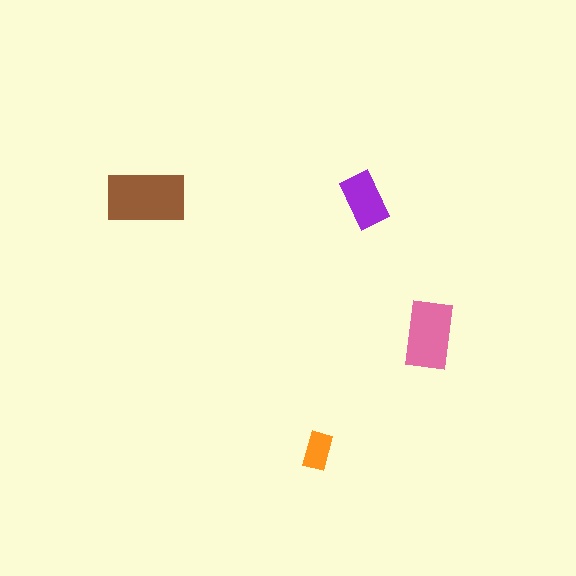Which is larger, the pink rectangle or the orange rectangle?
The pink one.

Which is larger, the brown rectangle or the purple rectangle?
The brown one.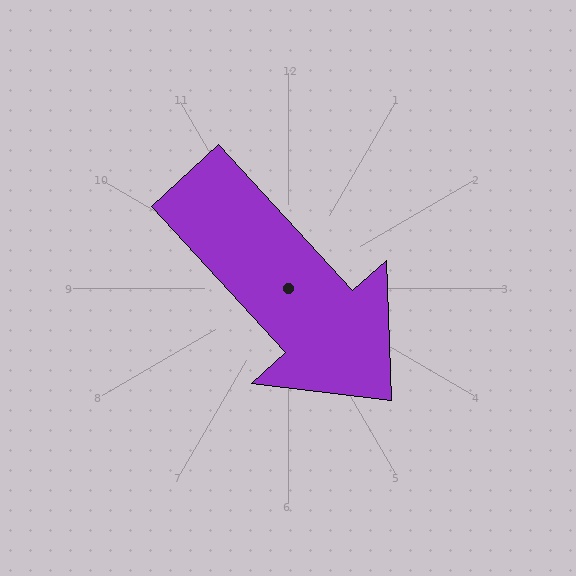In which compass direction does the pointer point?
Southeast.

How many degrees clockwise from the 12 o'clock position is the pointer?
Approximately 138 degrees.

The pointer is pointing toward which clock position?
Roughly 5 o'clock.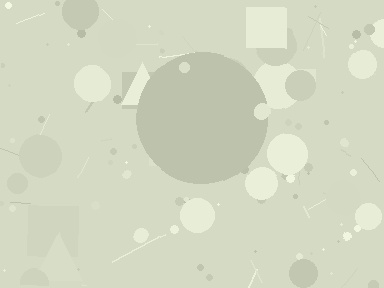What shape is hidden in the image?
A circle is hidden in the image.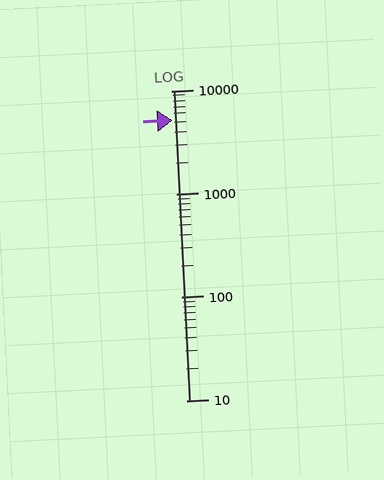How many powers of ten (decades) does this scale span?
The scale spans 3 decades, from 10 to 10000.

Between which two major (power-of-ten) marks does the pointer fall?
The pointer is between 1000 and 10000.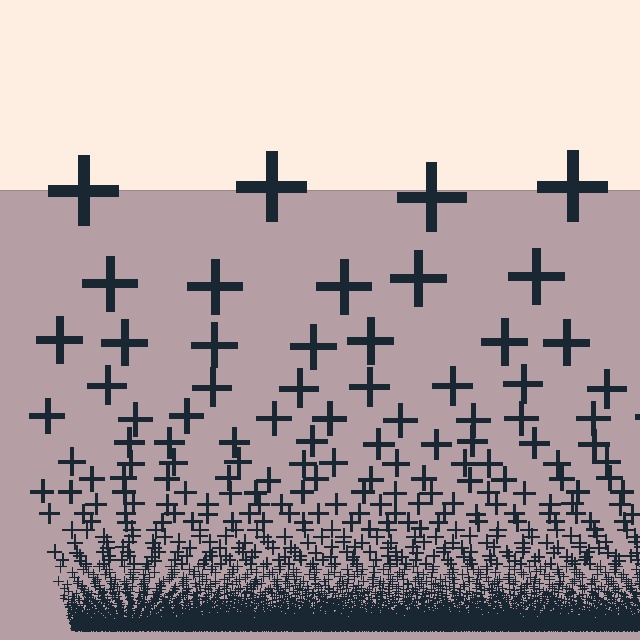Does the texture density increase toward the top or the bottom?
Density increases toward the bottom.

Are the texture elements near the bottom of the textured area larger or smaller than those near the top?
Smaller. The gradient is inverted — elements near the bottom are smaller and denser.